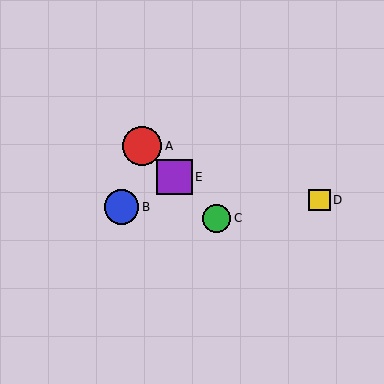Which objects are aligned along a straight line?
Objects A, C, E are aligned along a straight line.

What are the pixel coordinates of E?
Object E is at (174, 177).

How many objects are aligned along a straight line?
3 objects (A, C, E) are aligned along a straight line.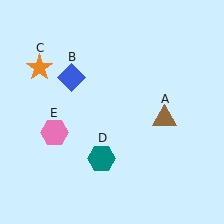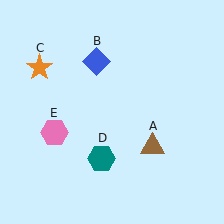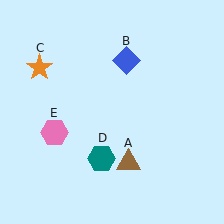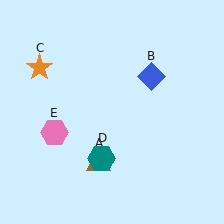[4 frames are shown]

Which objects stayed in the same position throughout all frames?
Orange star (object C) and teal hexagon (object D) and pink hexagon (object E) remained stationary.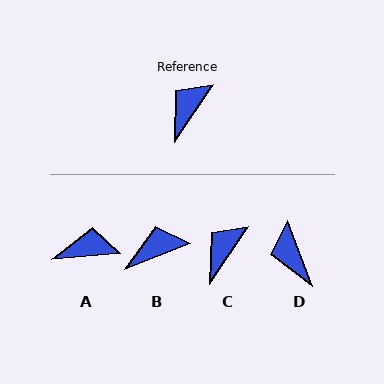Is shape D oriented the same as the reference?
No, it is off by about 54 degrees.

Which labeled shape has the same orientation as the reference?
C.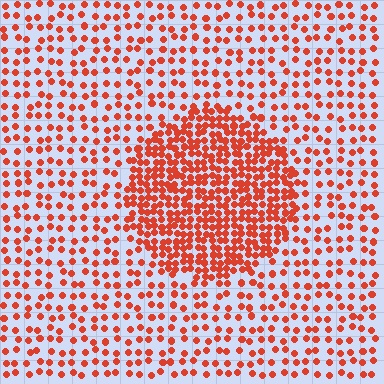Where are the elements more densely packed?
The elements are more densely packed inside the circle boundary.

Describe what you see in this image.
The image contains small red elements arranged at two different densities. A circle-shaped region is visible where the elements are more densely packed than the surrounding area.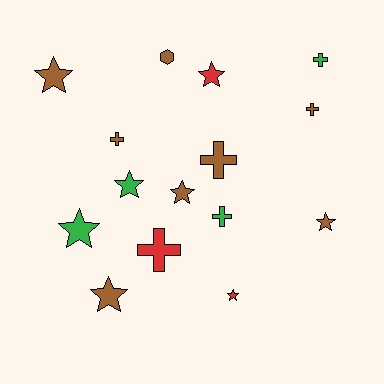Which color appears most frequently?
Brown, with 8 objects.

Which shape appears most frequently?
Star, with 8 objects.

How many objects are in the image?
There are 15 objects.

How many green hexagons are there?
There are no green hexagons.